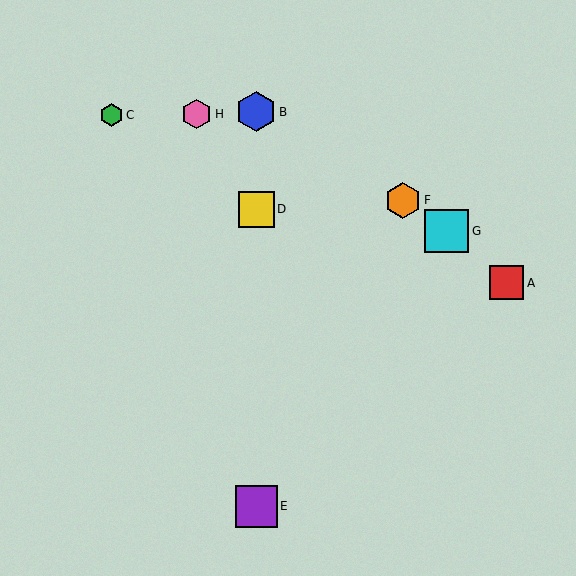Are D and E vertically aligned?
Yes, both are at x≈256.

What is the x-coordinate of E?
Object E is at x≈256.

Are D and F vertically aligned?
No, D is at x≈256 and F is at x≈403.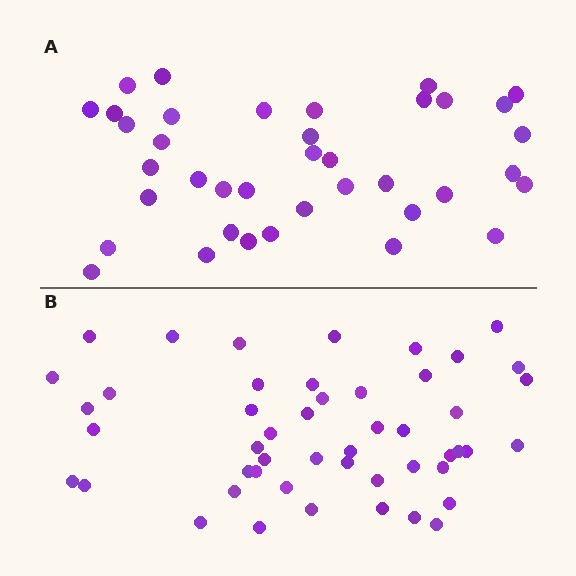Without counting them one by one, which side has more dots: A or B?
Region B (the bottom region) has more dots.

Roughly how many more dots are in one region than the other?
Region B has roughly 12 or so more dots than region A.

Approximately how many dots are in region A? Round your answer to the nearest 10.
About 40 dots. (The exact count is 38, which rounds to 40.)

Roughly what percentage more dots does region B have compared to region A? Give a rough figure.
About 30% more.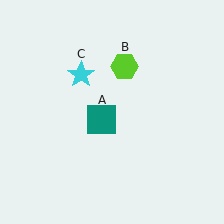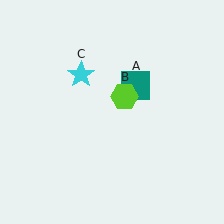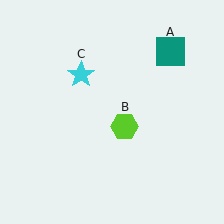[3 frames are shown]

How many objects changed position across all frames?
2 objects changed position: teal square (object A), lime hexagon (object B).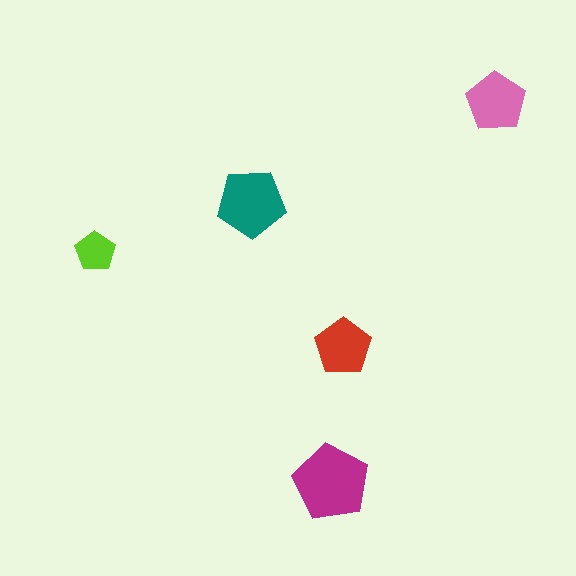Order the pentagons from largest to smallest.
the magenta one, the teal one, the pink one, the red one, the lime one.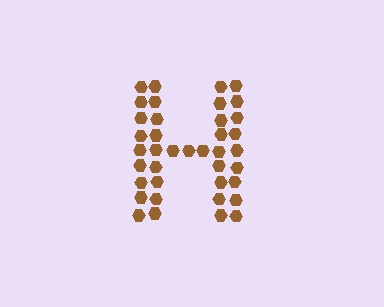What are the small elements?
The small elements are hexagons.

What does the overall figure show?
The overall figure shows the letter H.